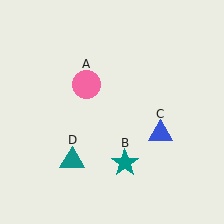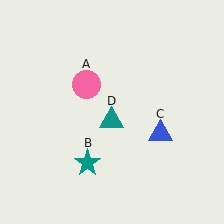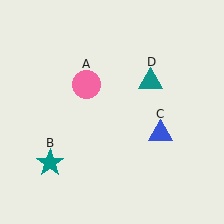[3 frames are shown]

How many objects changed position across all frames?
2 objects changed position: teal star (object B), teal triangle (object D).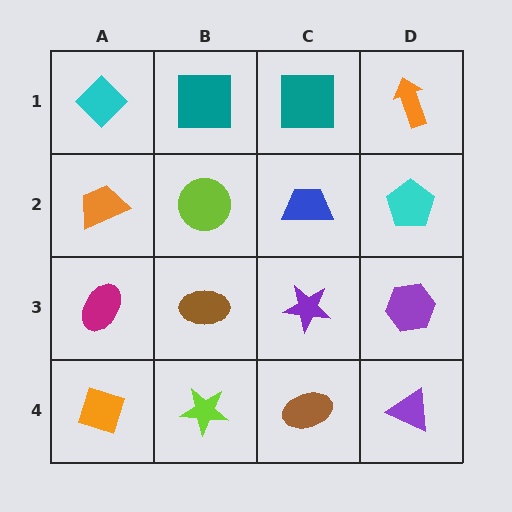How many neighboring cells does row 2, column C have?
4.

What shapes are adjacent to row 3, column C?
A blue trapezoid (row 2, column C), a brown ellipse (row 4, column C), a brown ellipse (row 3, column B), a purple hexagon (row 3, column D).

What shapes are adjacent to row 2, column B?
A teal square (row 1, column B), a brown ellipse (row 3, column B), an orange trapezoid (row 2, column A), a blue trapezoid (row 2, column C).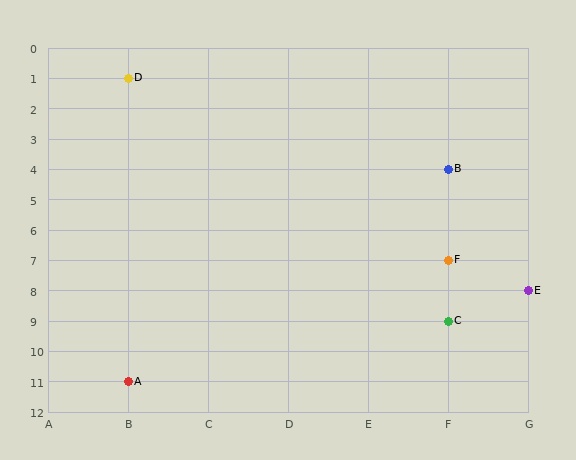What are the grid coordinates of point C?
Point C is at grid coordinates (F, 9).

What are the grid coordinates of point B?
Point B is at grid coordinates (F, 4).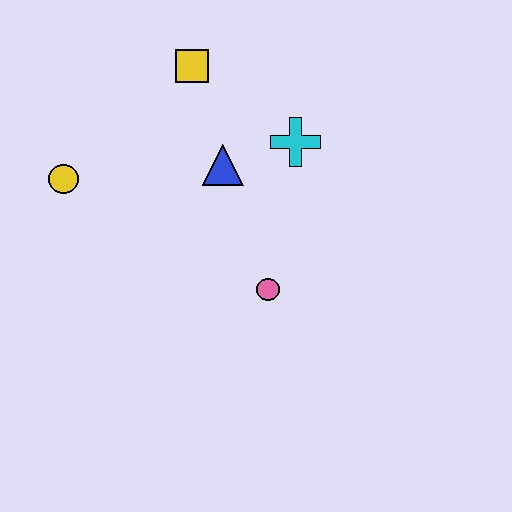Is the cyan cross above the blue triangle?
Yes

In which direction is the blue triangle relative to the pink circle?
The blue triangle is above the pink circle.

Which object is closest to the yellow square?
The blue triangle is closest to the yellow square.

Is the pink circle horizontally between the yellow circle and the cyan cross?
Yes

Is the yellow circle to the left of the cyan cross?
Yes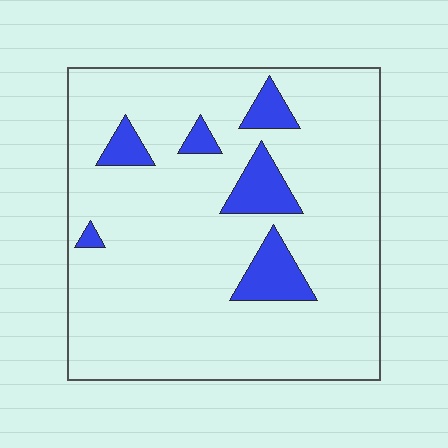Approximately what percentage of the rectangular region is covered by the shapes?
Approximately 10%.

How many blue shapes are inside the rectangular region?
6.